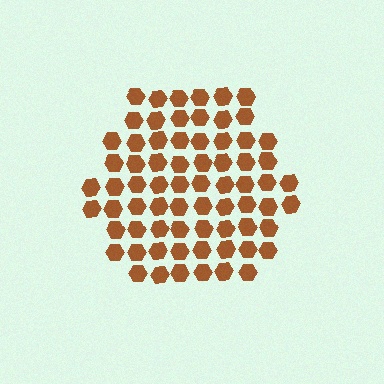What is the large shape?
The large shape is a hexagon.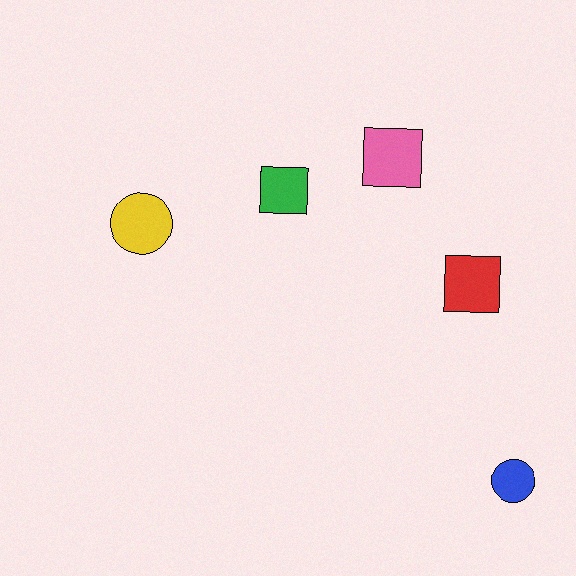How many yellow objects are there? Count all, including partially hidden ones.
There is 1 yellow object.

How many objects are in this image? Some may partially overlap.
There are 5 objects.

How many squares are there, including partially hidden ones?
There are 3 squares.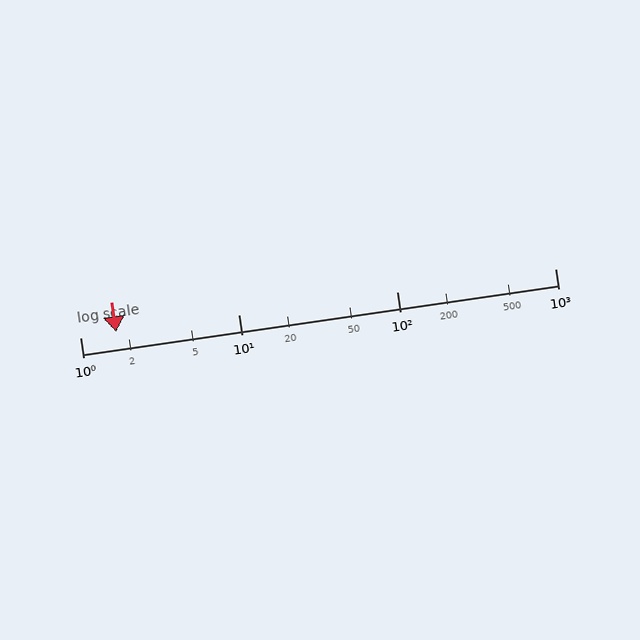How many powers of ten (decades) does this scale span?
The scale spans 3 decades, from 1 to 1000.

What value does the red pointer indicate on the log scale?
The pointer indicates approximately 1.7.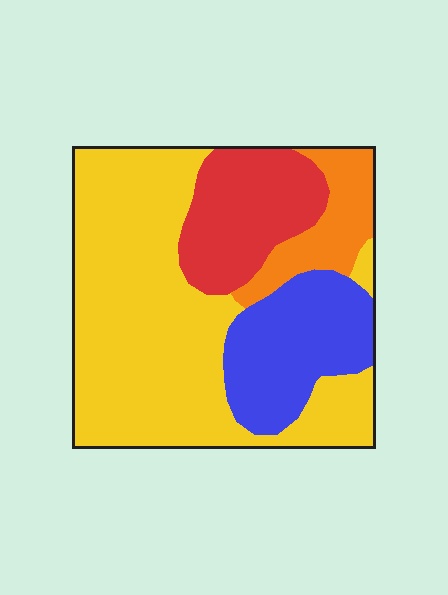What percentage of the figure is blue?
Blue takes up less than a quarter of the figure.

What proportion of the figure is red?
Red covers roughly 15% of the figure.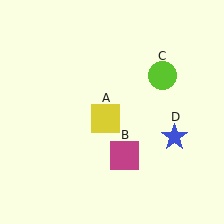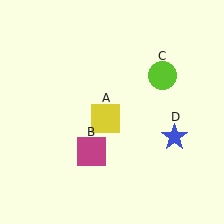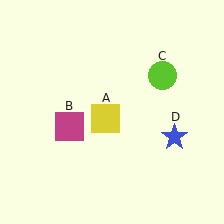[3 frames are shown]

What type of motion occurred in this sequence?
The magenta square (object B) rotated clockwise around the center of the scene.